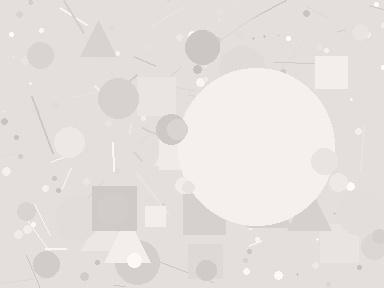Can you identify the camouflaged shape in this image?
The camouflaged shape is a circle.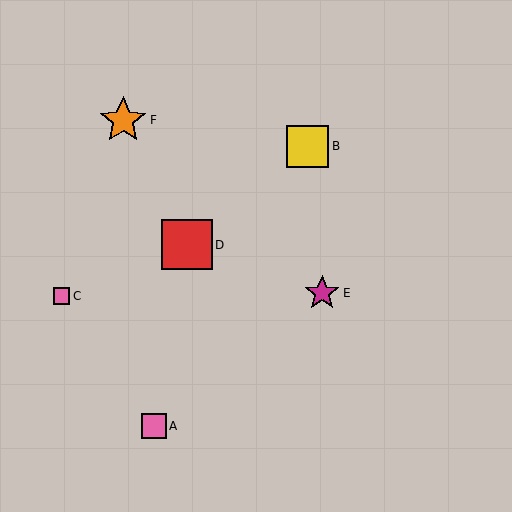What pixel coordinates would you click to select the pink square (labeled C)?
Click at (61, 296) to select the pink square C.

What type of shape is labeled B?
Shape B is a yellow square.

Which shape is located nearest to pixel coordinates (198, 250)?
The red square (labeled D) at (187, 245) is nearest to that location.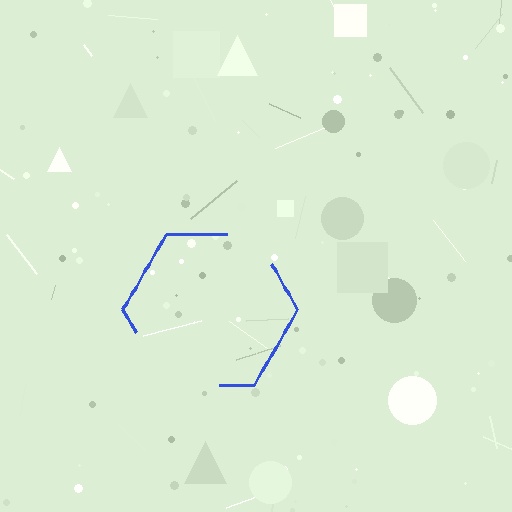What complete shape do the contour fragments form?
The contour fragments form a hexagon.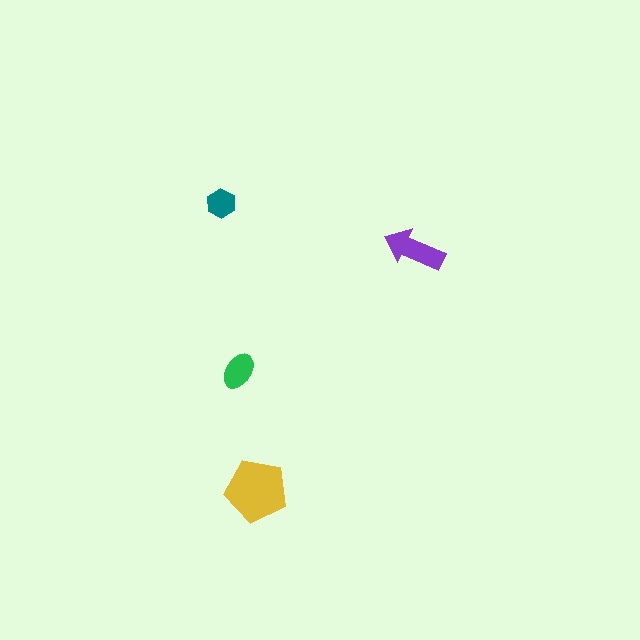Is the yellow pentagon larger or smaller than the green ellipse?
Larger.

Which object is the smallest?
The teal hexagon.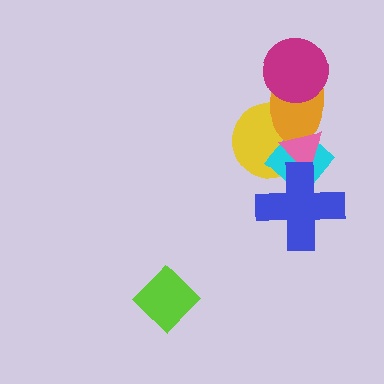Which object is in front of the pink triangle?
The blue cross is in front of the pink triangle.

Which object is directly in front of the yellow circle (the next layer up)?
The cyan diamond is directly in front of the yellow circle.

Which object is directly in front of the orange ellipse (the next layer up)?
The pink triangle is directly in front of the orange ellipse.